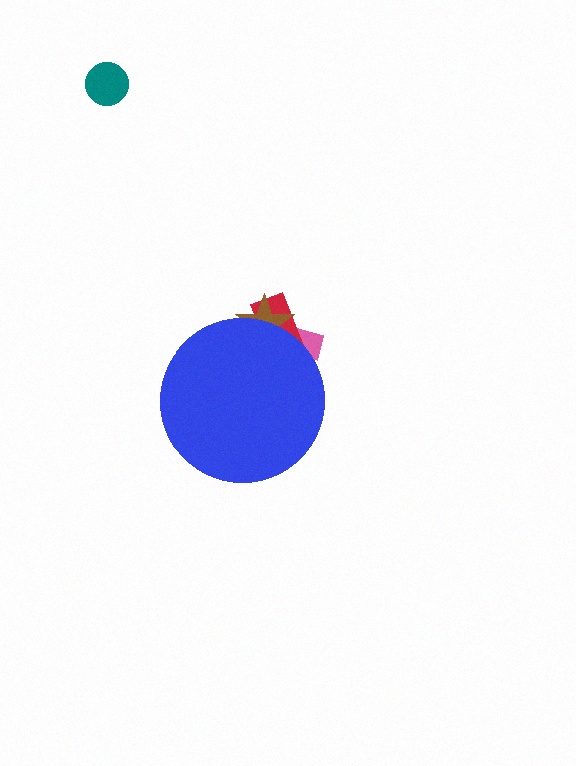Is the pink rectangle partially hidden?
Yes, the pink rectangle is partially hidden behind the blue circle.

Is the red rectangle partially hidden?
Yes, the red rectangle is partially hidden behind the blue circle.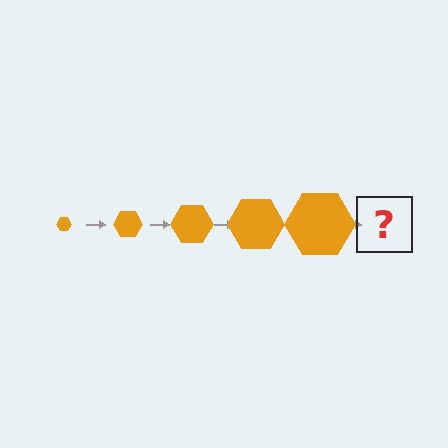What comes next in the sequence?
The next element should be an orange hexagon, larger than the previous one.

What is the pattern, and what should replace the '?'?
The pattern is that the hexagon gets progressively larger each step. The '?' should be an orange hexagon, larger than the previous one.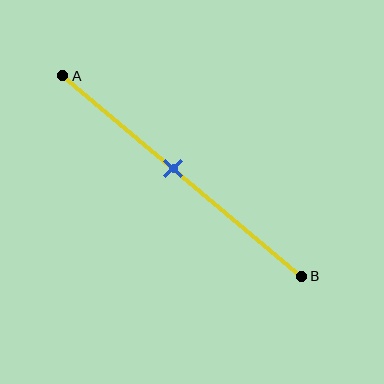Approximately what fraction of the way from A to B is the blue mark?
The blue mark is approximately 45% of the way from A to B.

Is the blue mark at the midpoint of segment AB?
No, the mark is at about 45% from A, not at the 50% midpoint.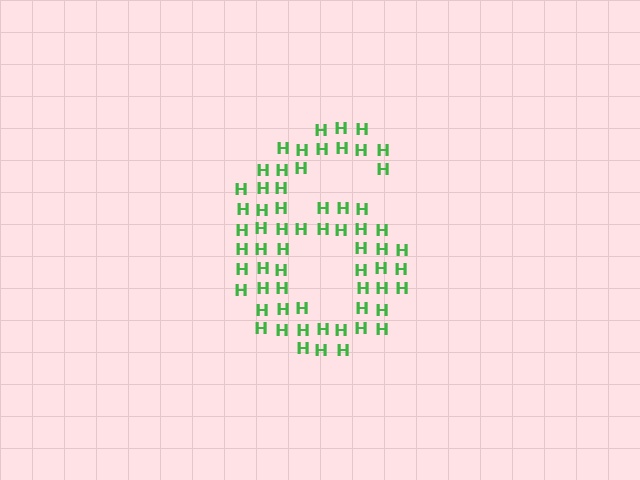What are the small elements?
The small elements are letter H's.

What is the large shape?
The large shape is the digit 6.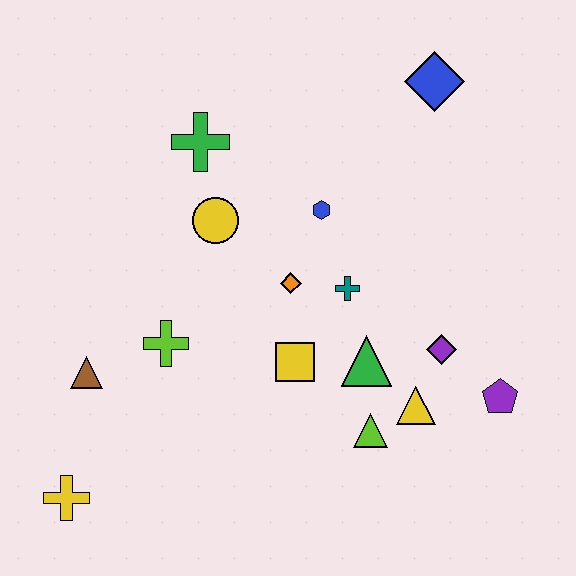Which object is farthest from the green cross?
The purple pentagon is farthest from the green cross.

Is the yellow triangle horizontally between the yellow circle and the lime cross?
No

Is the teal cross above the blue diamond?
No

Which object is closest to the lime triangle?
The yellow triangle is closest to the lime triangle.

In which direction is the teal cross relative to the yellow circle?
The teal cross is to the right of the yellow circle.